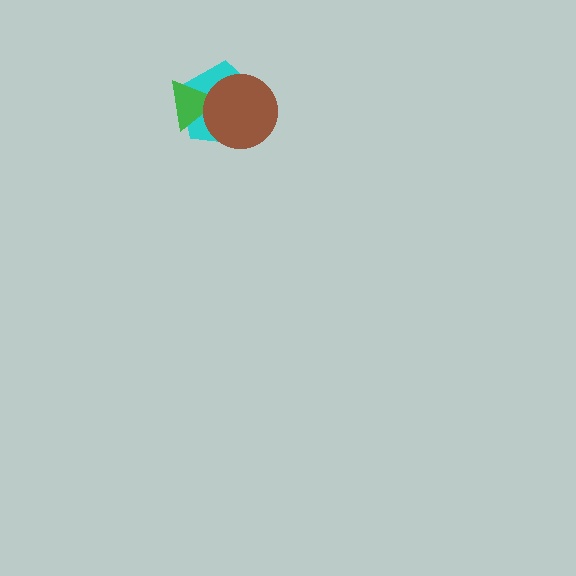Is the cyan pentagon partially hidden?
Yes, it is partially covered by another shape.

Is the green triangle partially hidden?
Yes, it is partially covered by another shape.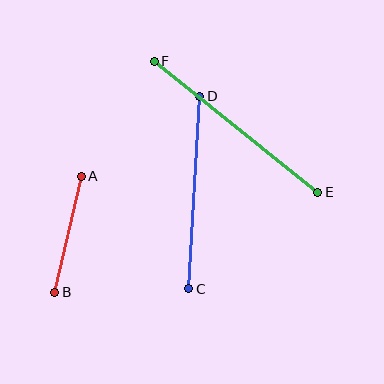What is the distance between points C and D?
The distance is approximately 193 pixels.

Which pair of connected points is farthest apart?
Points E and F are farthest apart.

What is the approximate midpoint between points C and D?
The midpoint is at approximately (194, 193) pixels.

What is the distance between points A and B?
The distance is approximately 119 pixels.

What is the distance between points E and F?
The distance is approximately 209 pixels.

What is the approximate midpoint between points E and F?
The midpoint is at approximately (236, 127) pixels.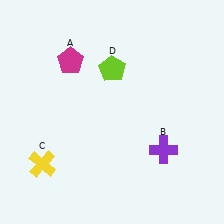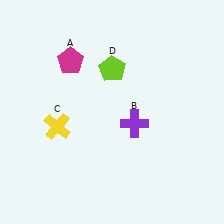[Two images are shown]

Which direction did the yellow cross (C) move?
The yellow cross (C) moved up.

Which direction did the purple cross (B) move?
The purple cross (B) moved left.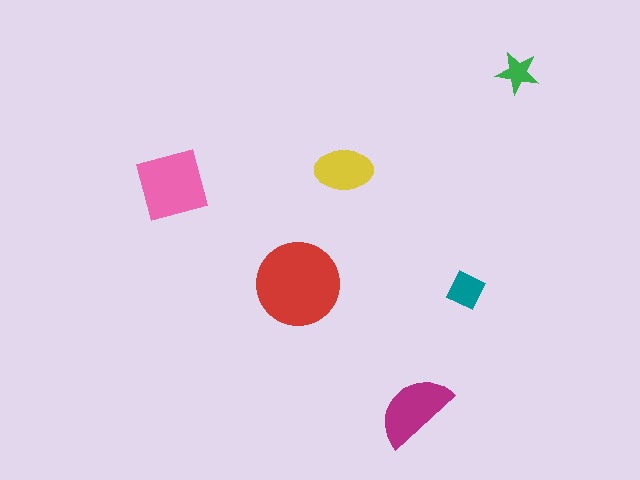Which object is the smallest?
The green star.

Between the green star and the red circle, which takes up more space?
The red circle.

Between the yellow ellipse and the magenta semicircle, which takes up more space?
The magenta semicircle.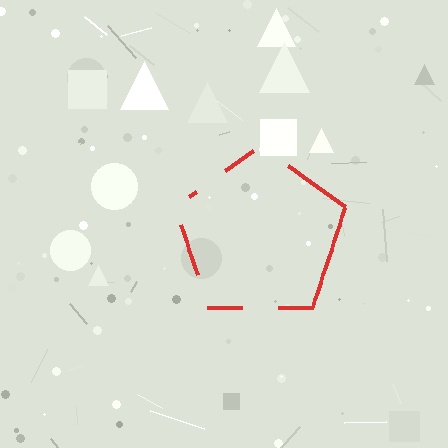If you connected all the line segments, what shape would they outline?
They would outline a pentagon.